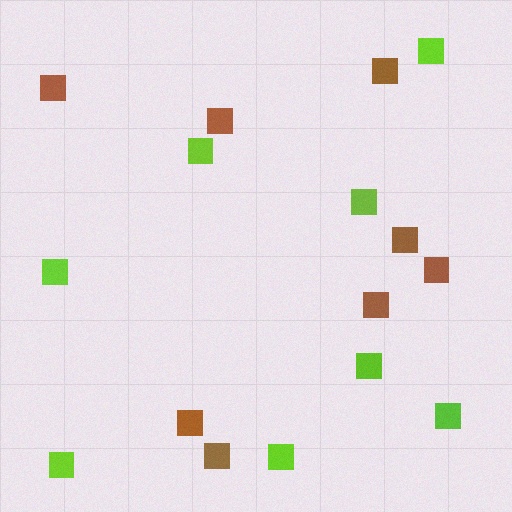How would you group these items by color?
There are 2 groups: one group of lime squares (8) and one group of brown squares (8).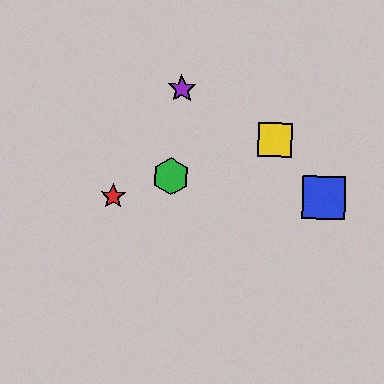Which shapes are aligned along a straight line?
The red star, the green hexagon, the yellow square are aligned along a straight line.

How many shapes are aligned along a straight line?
3 shapes (the red star, the green hexagon, the yellow square) are aligned along a straight line.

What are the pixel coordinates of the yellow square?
The yellow square is at (275, 140).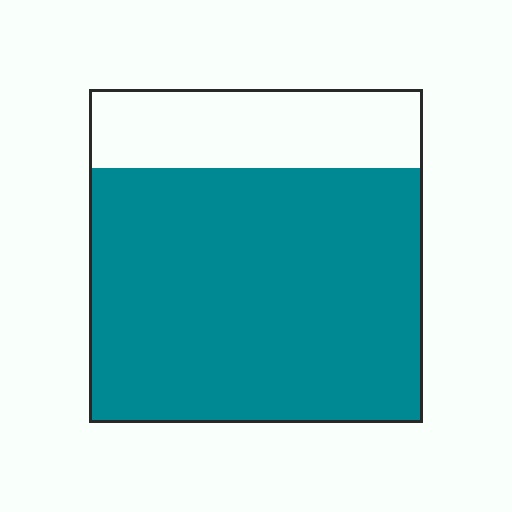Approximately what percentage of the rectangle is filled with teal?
Approximately 75%.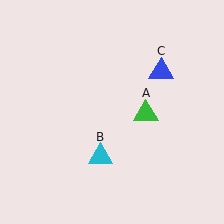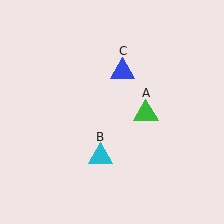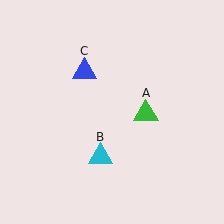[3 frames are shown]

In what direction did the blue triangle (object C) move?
The blue triangle (object C) moved left.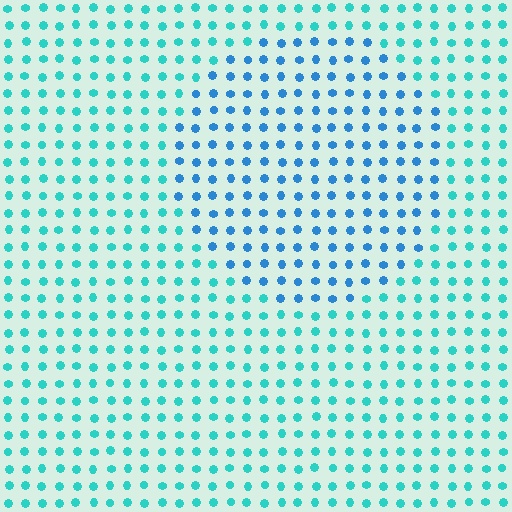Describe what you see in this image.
The image is filled with small cyan elements in a uniform arrangement. A circle-shaped region is visible where the elements are tinted to a slightly different hue, forming a subtle color boundary.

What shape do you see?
I see a circle.